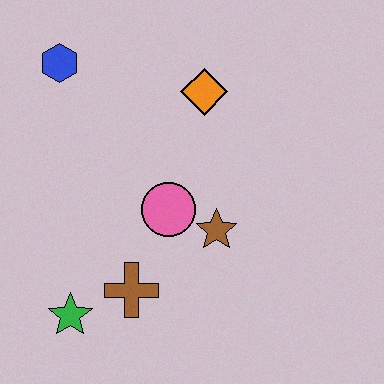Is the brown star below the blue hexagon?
Yes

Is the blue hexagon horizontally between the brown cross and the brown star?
No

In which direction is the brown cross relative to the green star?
The brown cross is to the right of the green star.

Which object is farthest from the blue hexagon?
The green star is farthest from the blue hexagon.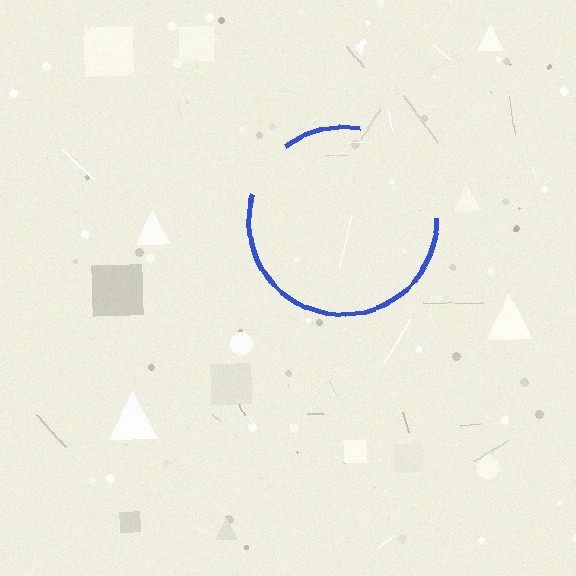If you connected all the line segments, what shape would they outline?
They would outline a circle.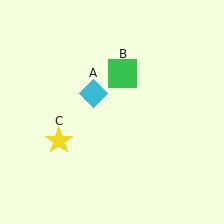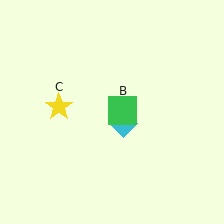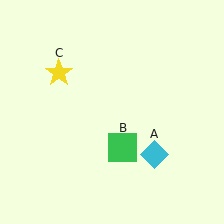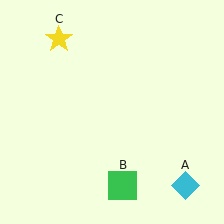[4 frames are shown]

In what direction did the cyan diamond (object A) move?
The cyan diamond (object A) moved down and to the right.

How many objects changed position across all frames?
3 objects changed position: cyan diamond (object A), green square (object B), yellow star (object C).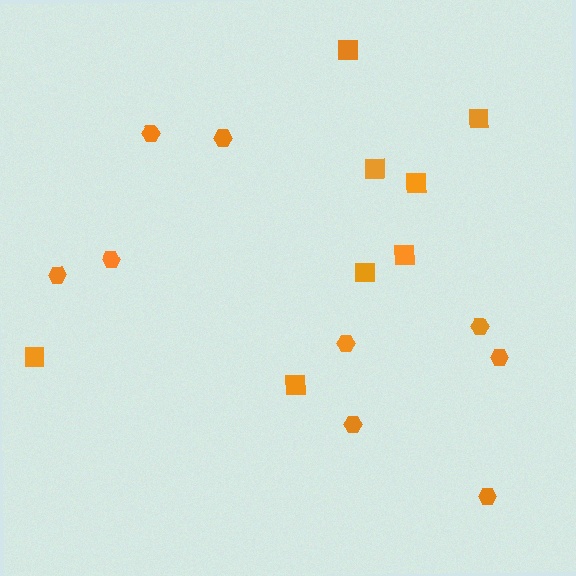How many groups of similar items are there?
There are 2 groups: one group of hexagons (9) and one group of squares (8).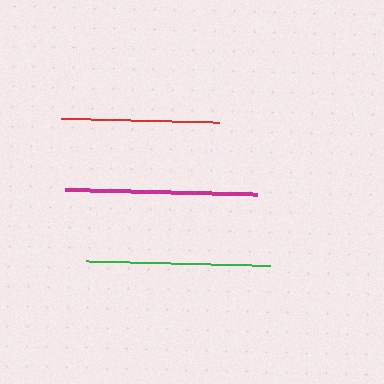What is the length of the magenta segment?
The magenta segment is approximately 192 pixels long.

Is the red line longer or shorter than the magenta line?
The magenta line is longer than the red line.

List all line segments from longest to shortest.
From longest to shortest: magenta, green, red.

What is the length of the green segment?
The green segment is approximately 183 pixels long.